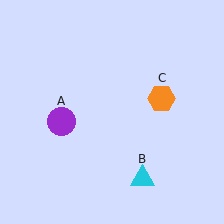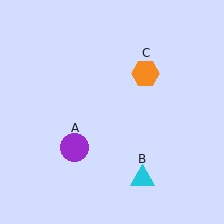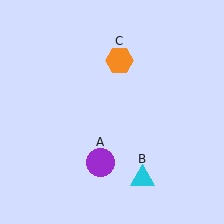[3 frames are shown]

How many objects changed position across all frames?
2 objects changed position: purple circle (object A), orange hexagon (object C).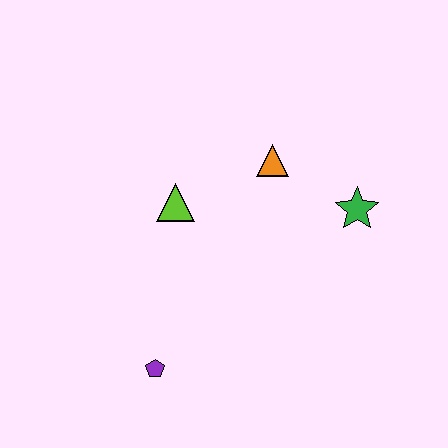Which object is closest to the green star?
The orange triangle is closest to the green star.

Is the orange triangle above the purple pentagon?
Yes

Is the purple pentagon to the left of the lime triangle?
Yes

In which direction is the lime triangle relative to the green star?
The lime triangle is to the left of the green star.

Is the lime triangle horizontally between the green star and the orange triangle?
No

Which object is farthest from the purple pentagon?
The green star is farthest from the purple pentagon.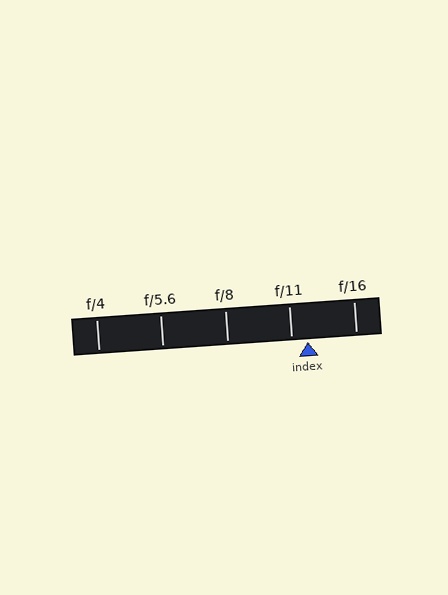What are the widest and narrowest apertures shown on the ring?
The widest aperture shown is f/4 and the narrowest is f/16.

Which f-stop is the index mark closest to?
The index mark is closest to f/11.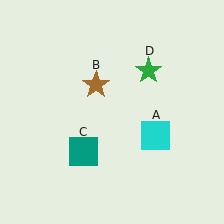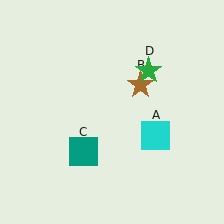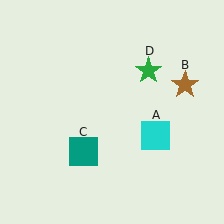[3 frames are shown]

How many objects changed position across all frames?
1 object changed position: brown star (object B).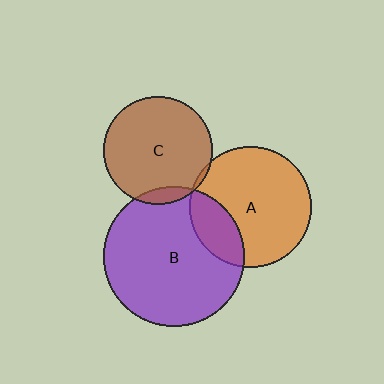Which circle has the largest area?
Circle B (purple).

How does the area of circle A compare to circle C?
Approximately 1.2 times.